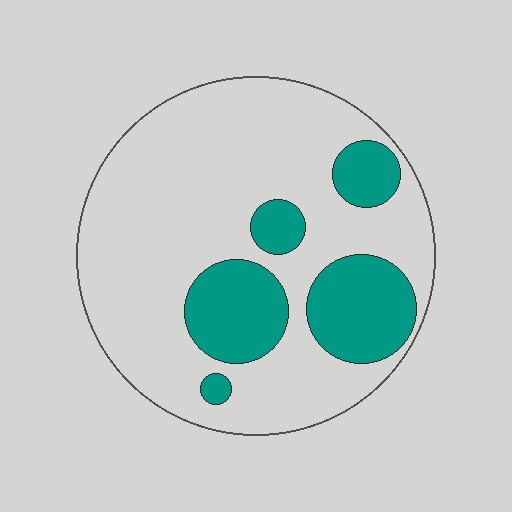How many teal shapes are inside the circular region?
5.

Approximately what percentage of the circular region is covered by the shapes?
Approximately 25%.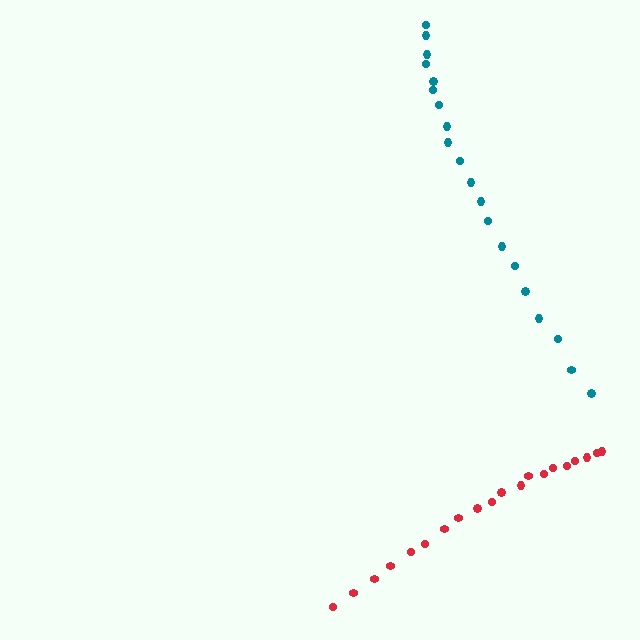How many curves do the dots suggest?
There are 2 distinct paths.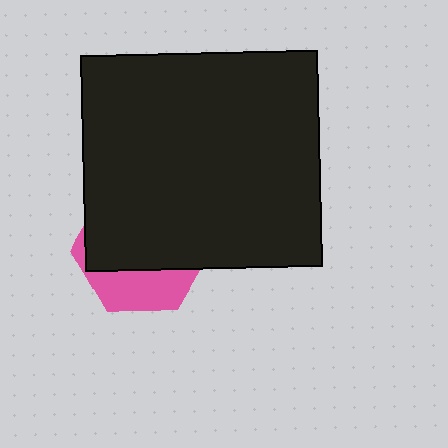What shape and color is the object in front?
The object in front is a black rectangle.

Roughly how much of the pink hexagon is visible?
A small part of it is visible (roughly 31%).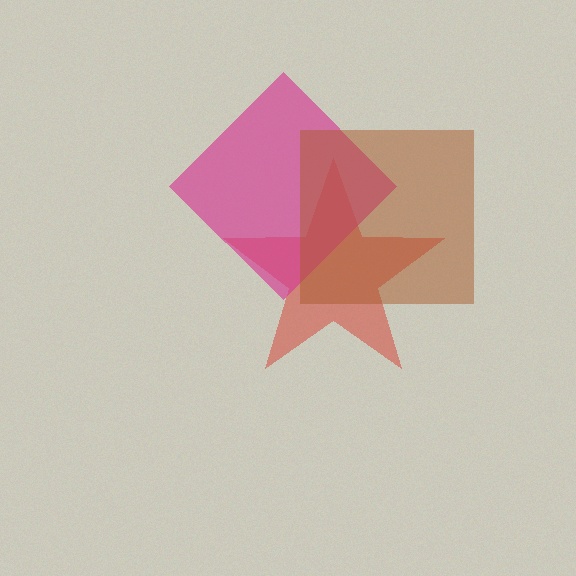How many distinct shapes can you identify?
There are 3 distinct shapes: a red star, a magenta diamond, a brown square.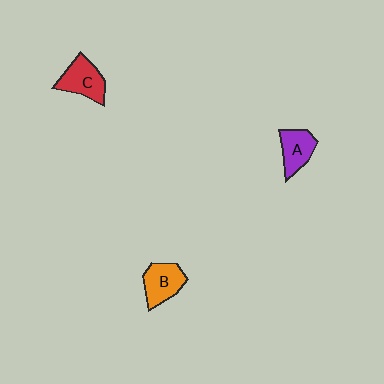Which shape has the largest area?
Shape C (red).